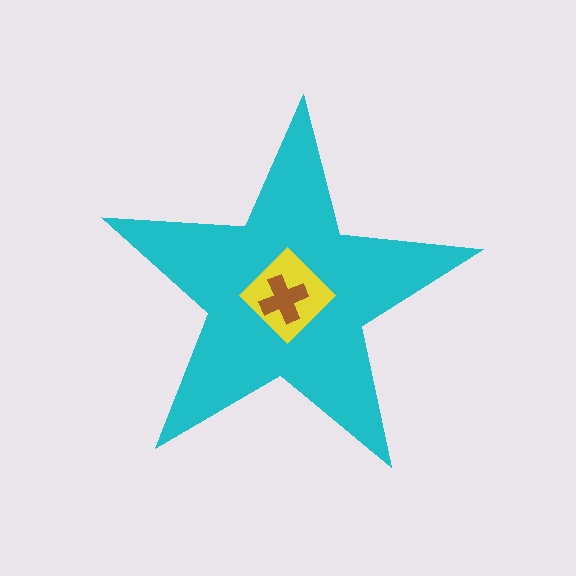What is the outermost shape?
The cyan star.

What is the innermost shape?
The brown cross.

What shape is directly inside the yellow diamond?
The brown cross.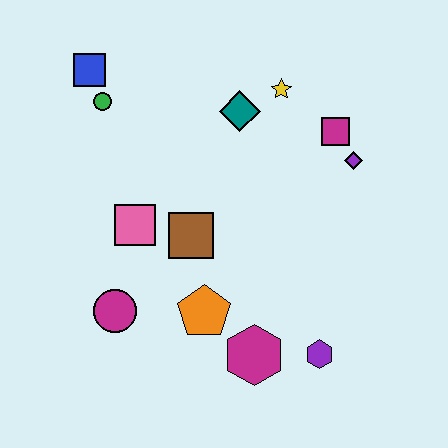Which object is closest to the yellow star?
The teal diamond is closest to the yellow star.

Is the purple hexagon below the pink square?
Yes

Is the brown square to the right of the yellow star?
No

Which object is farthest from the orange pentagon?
The blue square is farthest from the orange pentagon.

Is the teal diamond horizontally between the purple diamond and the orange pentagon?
Yes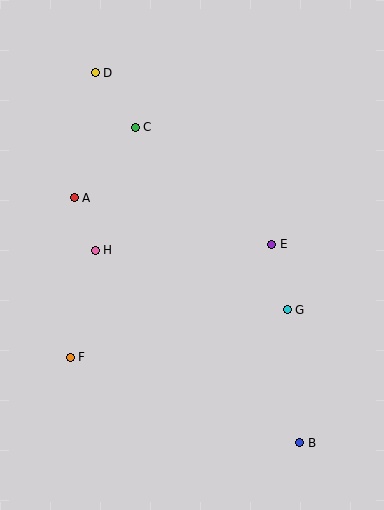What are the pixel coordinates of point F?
Point F is at (70, 357).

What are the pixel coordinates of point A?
Point A is at (74, 198).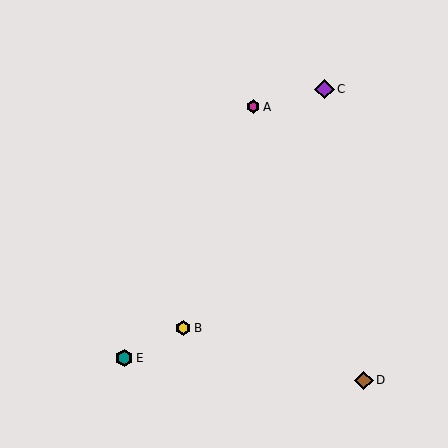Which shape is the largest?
The purple diamond (labeled C) is the largest.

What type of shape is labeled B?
Shape B is a yellow hexagon.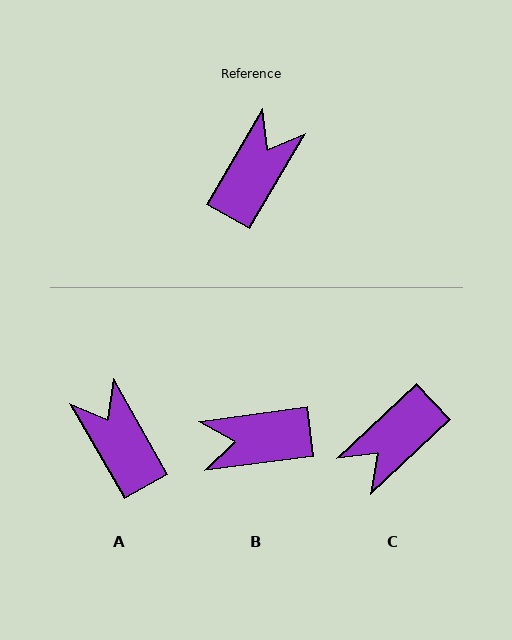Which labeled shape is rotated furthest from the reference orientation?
C, about 163 degrees away.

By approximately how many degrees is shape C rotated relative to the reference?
Approximately 163 degrees counter-clockwise.